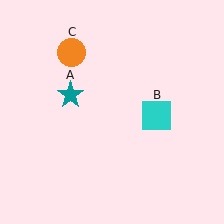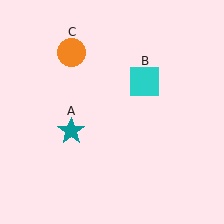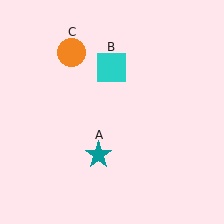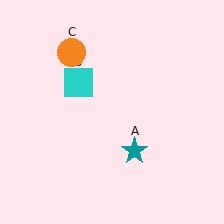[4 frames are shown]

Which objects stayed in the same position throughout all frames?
Orange circle (object C) remained stationary.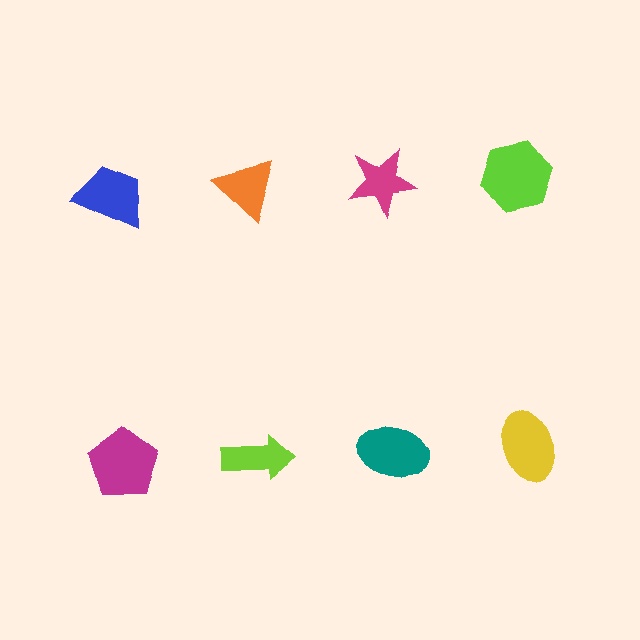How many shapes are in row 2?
4 shapes.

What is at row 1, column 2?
An orange triangle.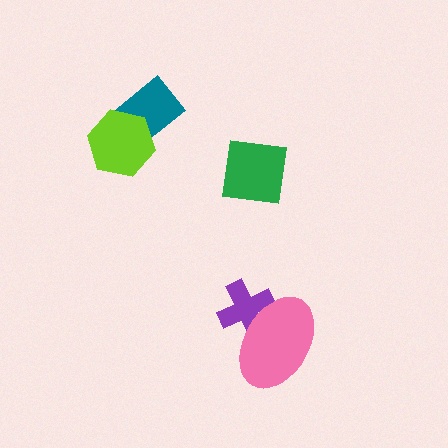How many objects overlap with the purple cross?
1 object overlaps with the purple cross.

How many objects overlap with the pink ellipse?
1 object overlaps with the pink ellipse.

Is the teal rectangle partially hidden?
Yes, it is partially covered by another shape.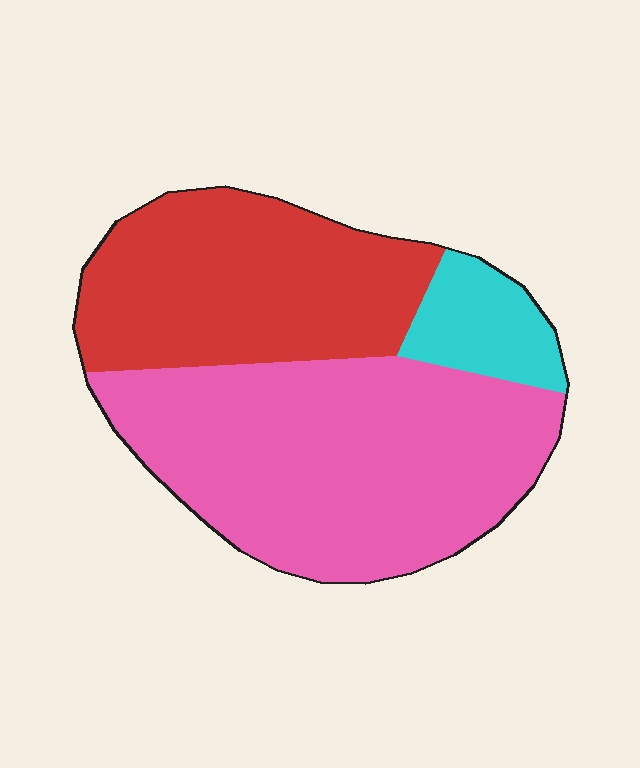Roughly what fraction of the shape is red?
Red covers about 35% of the shape.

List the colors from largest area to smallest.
From largest to smallest: pink, red, cyan.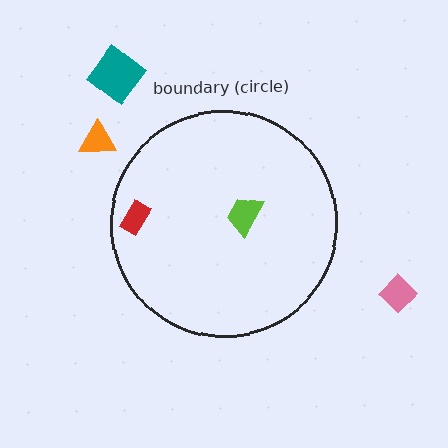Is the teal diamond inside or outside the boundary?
Outside.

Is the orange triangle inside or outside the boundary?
Outside.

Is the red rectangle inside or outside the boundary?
Inside.